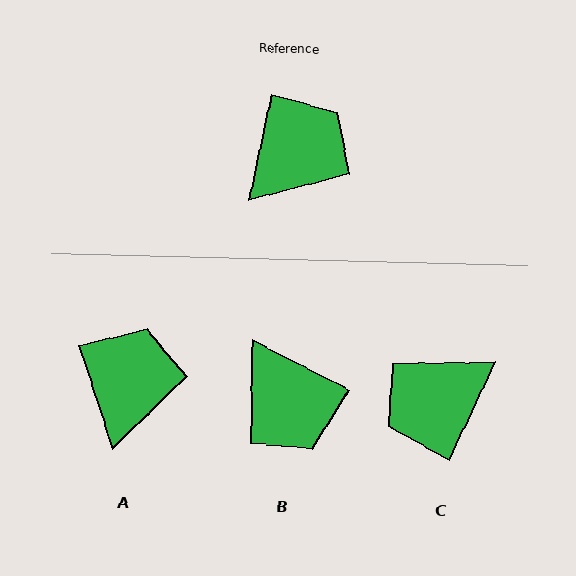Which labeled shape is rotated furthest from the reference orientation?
C, about 166 degrees away.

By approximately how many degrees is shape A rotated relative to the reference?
Approximately 29 degrees counter-clockwise.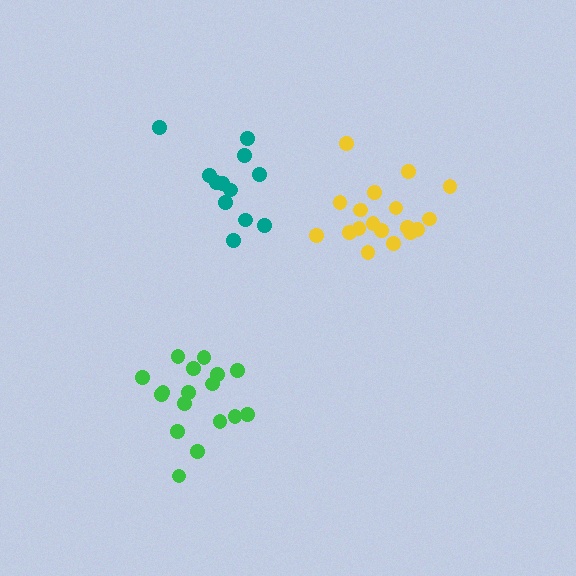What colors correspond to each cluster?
The clusters are colored: teal, green, yellow.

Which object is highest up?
The teal cluster is topmost.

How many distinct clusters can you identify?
There are 3 distinct clusters.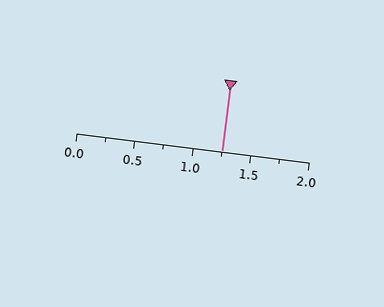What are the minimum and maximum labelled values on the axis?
The axis runs from 0.0 to 2.0.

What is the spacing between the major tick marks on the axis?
The major ticks are spaced 0.5 apart.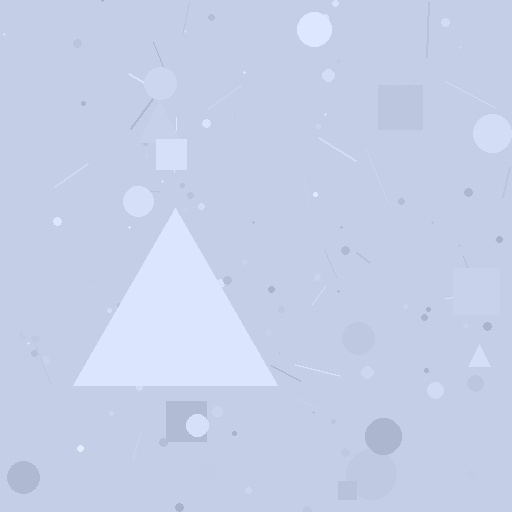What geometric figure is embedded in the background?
A triangle is embedded in the background.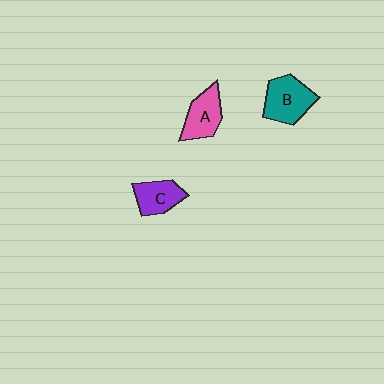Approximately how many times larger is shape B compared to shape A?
Approximately 1.2 times.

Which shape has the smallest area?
Shape C (purple).